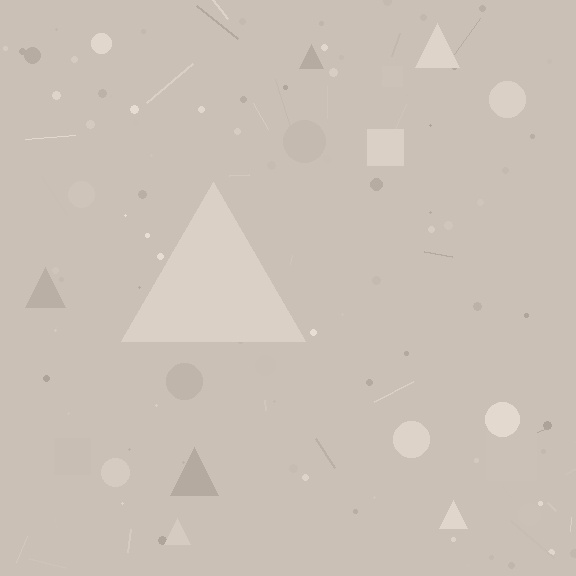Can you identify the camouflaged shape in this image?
The camouflaged shape is a triangle.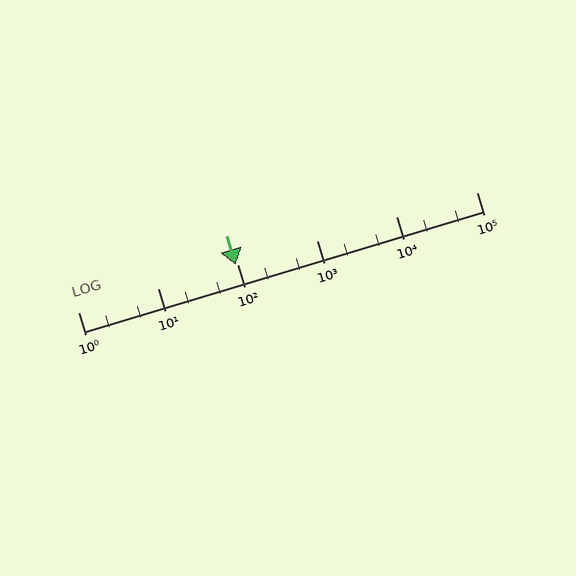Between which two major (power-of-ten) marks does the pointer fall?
The pointer is between 10 and 100.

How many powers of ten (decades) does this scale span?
The scale spans 5 decades, from 1 to 100000.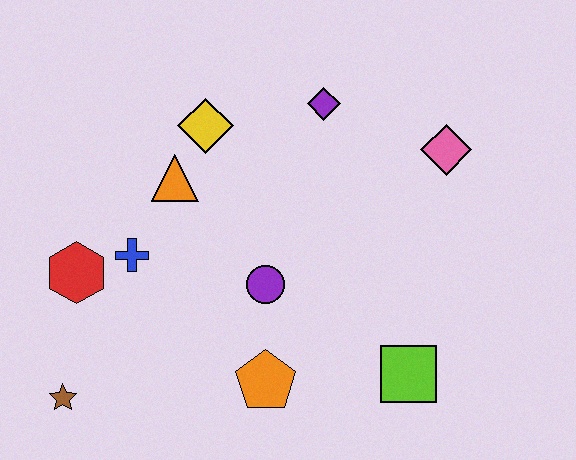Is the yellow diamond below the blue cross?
No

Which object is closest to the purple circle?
The orange pentagon is closest to the purple circle.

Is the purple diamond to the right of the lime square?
No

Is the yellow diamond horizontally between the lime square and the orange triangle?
Yes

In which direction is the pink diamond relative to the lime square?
The pink diamond is above the lime square.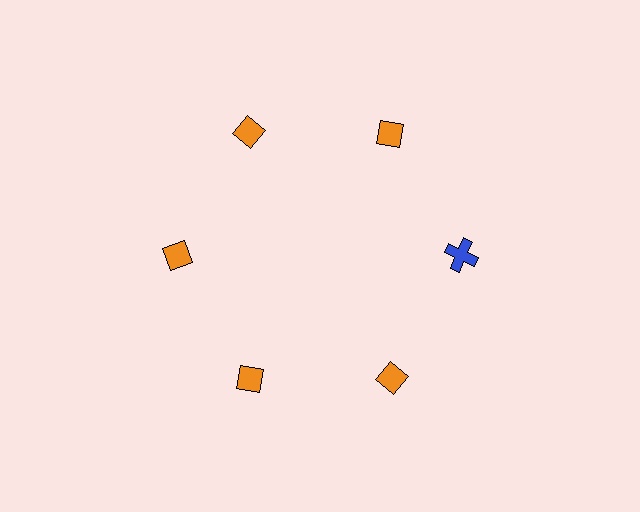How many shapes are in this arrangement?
There are 6 shapes arranged in a ring pattern.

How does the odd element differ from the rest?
It differs in both color (blue instead of orange) and shape (cross instead of diamond).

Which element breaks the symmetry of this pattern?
The blue cross at roughly the 3 o'clock position breaks the symmetry. All other shapes are orange diamonds.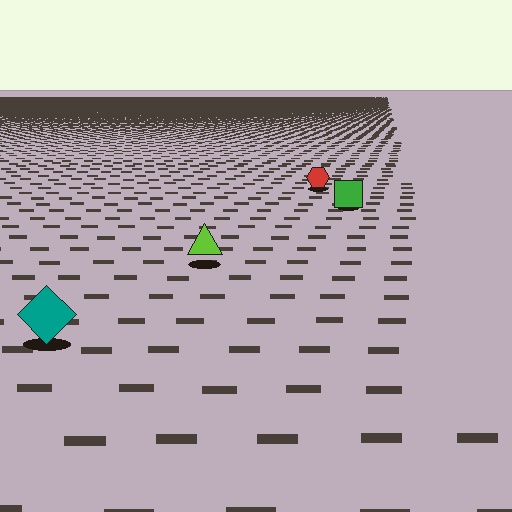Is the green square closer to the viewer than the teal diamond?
No. The teal diamond is closer — you can tell from the texture gradient: the ground texture is coarser near it.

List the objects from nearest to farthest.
From nearest to farthest: the teal diamond, the lime triangle, the green square, the red hexagon.